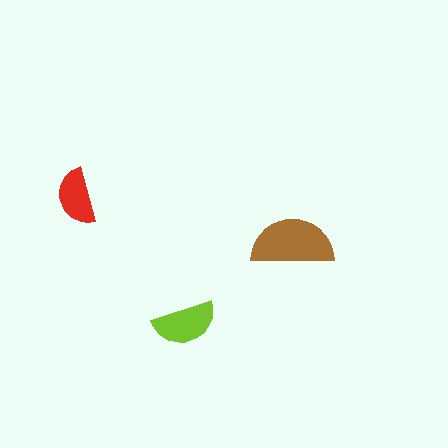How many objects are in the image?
There are 3 objects in the image.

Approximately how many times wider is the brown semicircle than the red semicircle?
About 1.5 times wider.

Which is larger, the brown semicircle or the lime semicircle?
The brown one.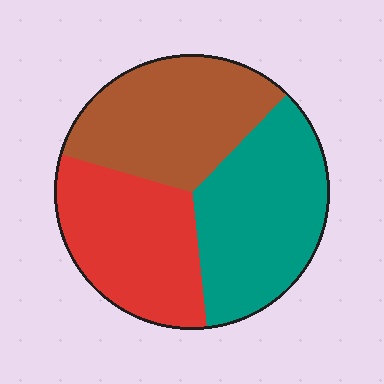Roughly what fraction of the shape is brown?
Brown covers 33% of the shape.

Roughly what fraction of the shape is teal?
Teal takes up about three eighths (3/8) of the shape.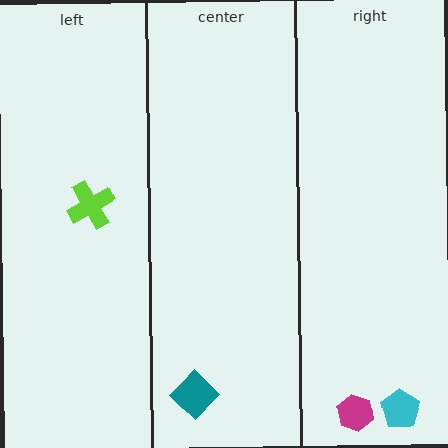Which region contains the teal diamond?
The center region.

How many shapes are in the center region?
1.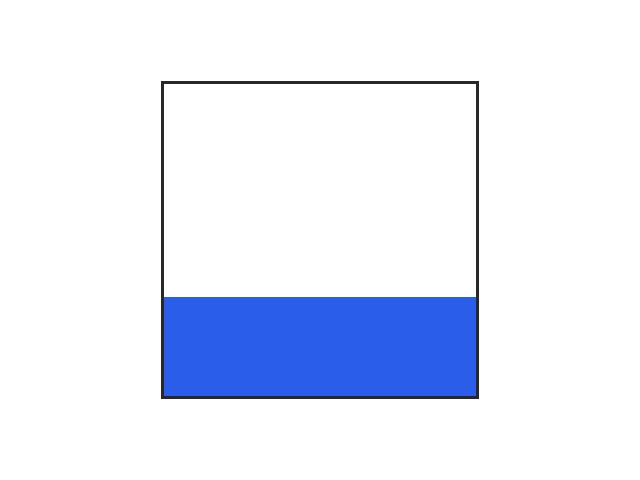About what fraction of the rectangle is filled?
About one third (1/3).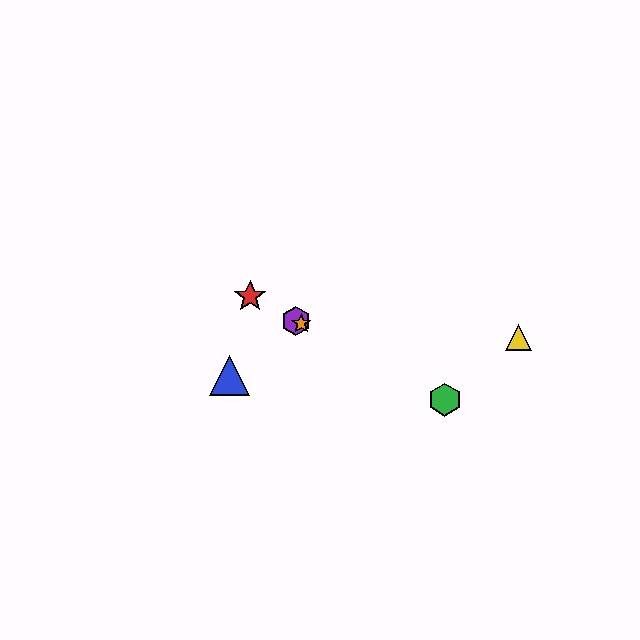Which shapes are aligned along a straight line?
The red star, the green hexagon, the purple hexagon, the orange star are aligned along a straight line.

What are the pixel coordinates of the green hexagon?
The green hexagon is at (445, 400).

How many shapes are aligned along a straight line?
4 shapes (the red star, the green hexagon, the purple hexagon, the orange star) are aligned along a straight line.